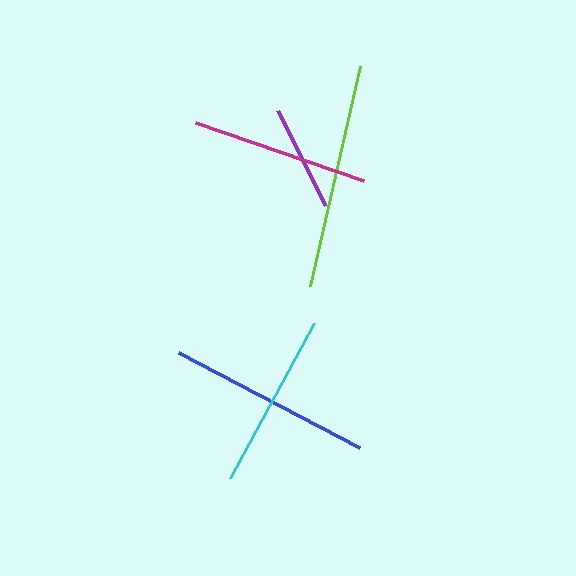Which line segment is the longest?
The lime line is the longest at approximately 226 pixels.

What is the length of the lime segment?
The lime segment is approximately 226 pixels long.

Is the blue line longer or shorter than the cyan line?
The blue line is longer than the cyan line.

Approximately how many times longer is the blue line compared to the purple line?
The blue line is approximately 1.9 times the length of the purple line.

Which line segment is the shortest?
The purple line is the shortest at approximately 106 pixels.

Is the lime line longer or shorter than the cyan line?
The lime line is longer than the cyan line.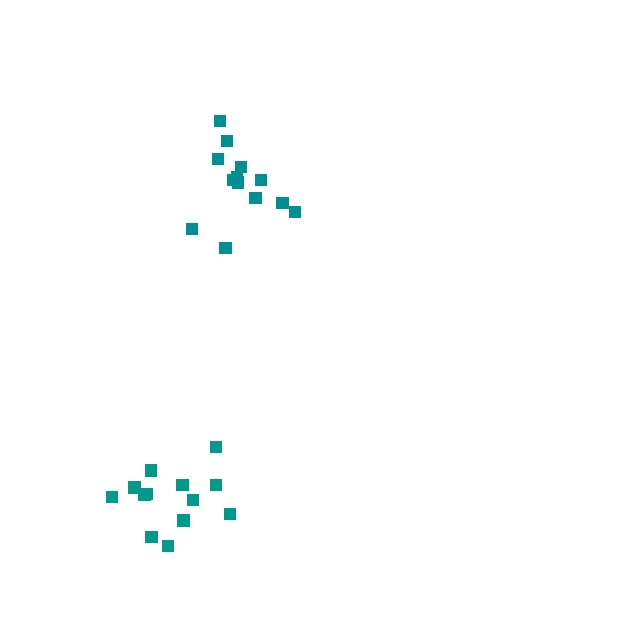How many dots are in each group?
Group 1: 13 dots, Group 2: 13 dots (26 total).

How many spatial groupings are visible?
There are 2 spatial groupings.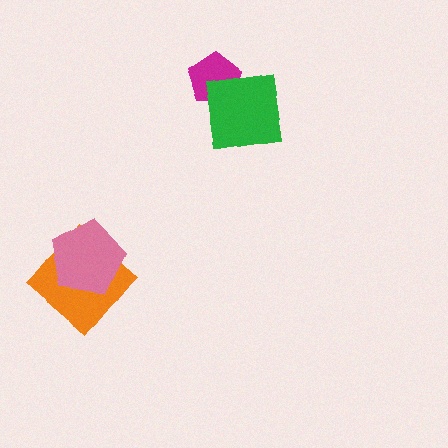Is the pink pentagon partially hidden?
No, no other shape covers it.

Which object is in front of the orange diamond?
The pink pentagon is in front of the orange diamond.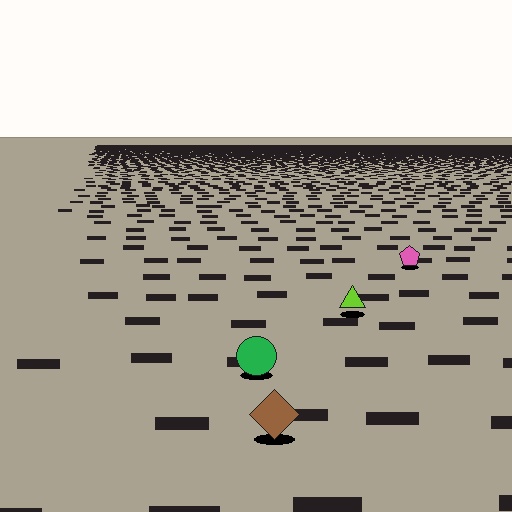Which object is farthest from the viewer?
The pink pentagon is farthest from the viewer. It appears smaller and the ground texture around it is denser.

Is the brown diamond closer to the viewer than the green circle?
Yes. The brown diamond is closer — you can tell from the texture gradient: the ground texture is coarser near it.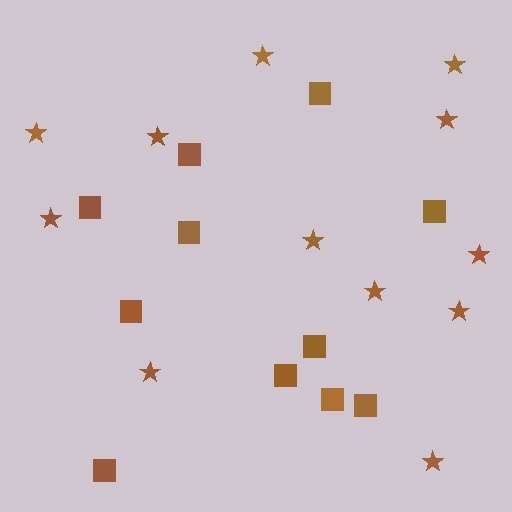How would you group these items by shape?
There are 2 groups: one group of stars (12) and one group of squares (11).